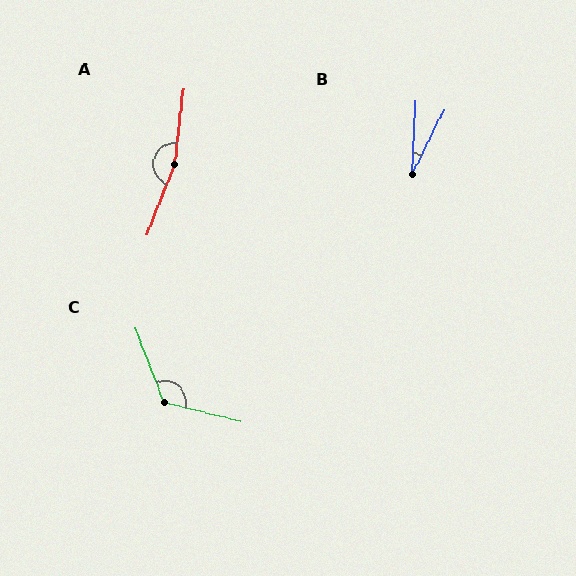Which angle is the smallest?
B, at approximately 24 degrees.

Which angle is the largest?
A, at approximately 166 degrees.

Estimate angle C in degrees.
Approximately 125 degrees.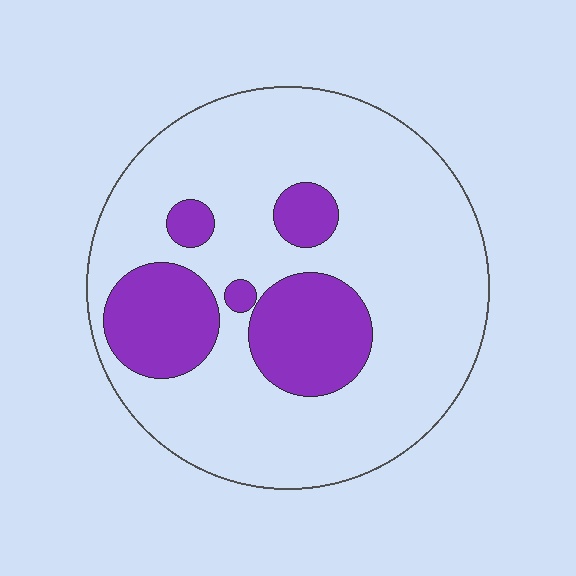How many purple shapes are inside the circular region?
5.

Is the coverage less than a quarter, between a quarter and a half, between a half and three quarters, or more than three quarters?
Less than a quarter.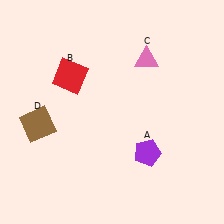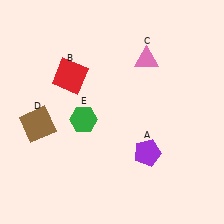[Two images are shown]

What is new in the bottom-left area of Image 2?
A green hexagon (E) was added in the bottom-left area of Image 2.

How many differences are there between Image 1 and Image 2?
There is 1 difference between the two images.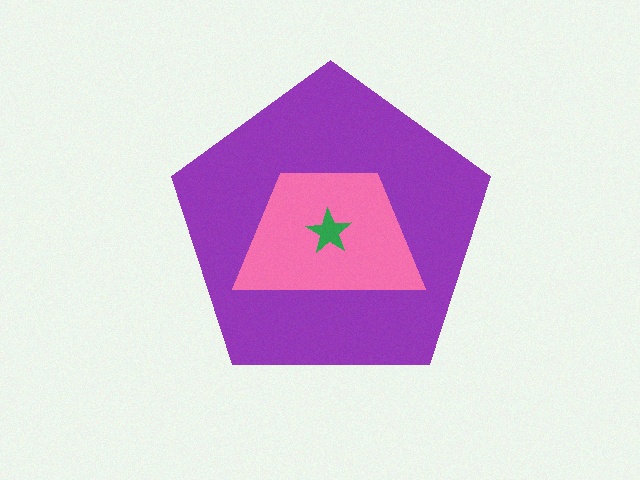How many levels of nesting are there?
3.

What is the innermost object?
The green star.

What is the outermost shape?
The purple pentagon.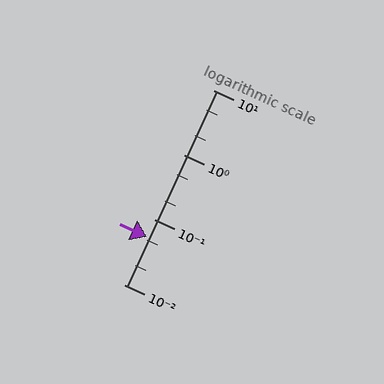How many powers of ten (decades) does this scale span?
The scale spans 3 decades, from 0.01 to 10.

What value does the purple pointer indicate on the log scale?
The pointer indicates approximately 0.055.